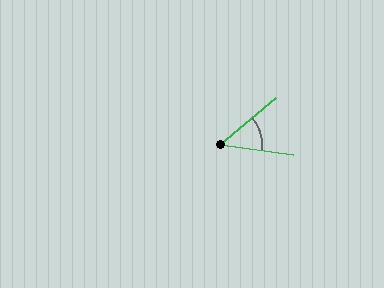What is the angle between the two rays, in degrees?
Approximately 48 degrees.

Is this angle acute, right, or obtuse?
It is acute.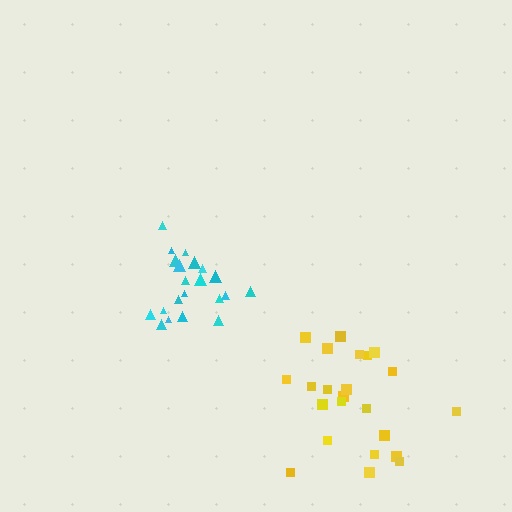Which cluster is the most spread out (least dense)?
Yellow.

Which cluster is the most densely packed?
Cyan.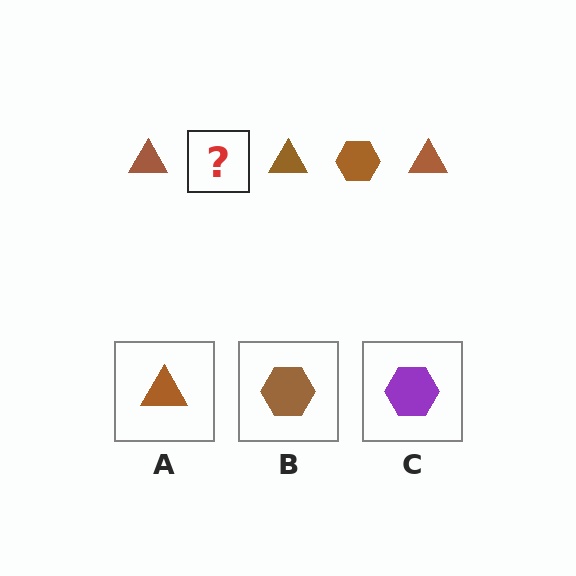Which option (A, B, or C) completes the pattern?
B.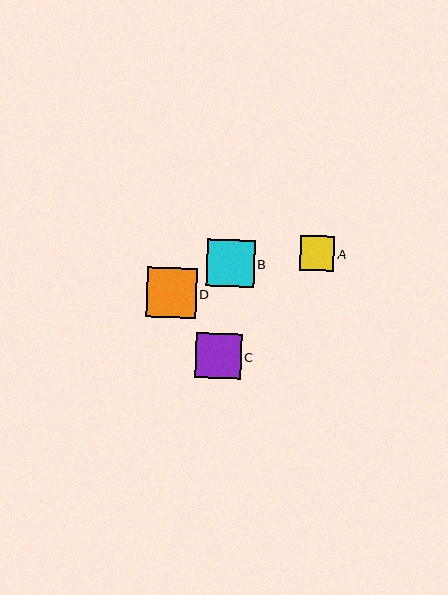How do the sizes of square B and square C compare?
Square B and square C are approximately the same size.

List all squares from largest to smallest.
From largest to smallest: D, B, C, A.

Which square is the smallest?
Square A is the smallest with a size of approximately 35 pixels.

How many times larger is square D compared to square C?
Square D is approximately 1.1 times the size of square C.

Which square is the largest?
Square D is the largest with a size of approximately 50 pixels.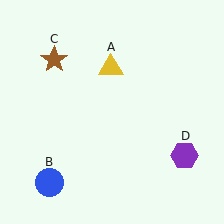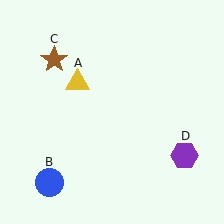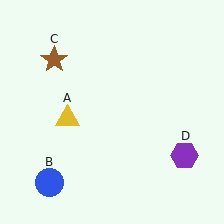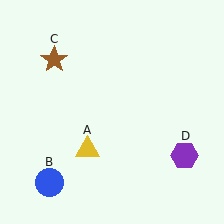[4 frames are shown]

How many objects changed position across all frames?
1 object changed position: yellow triangle (object A).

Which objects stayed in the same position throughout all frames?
Blue circle (object B) and brown star (object C) and purple hexagon (object D) remained stationary.